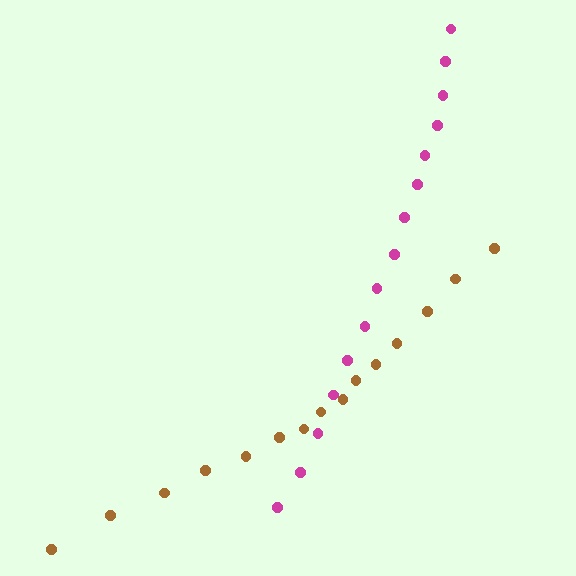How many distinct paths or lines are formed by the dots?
There are 2 distinct paths.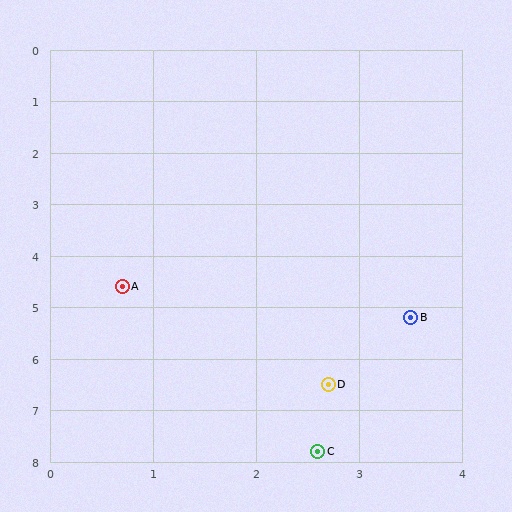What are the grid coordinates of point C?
Point C is at approximately (2.6, 7.8).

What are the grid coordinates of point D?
Point D is at approximately (2.7, 6.5).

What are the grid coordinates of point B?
Point B is at approximately (3.5, 5.2).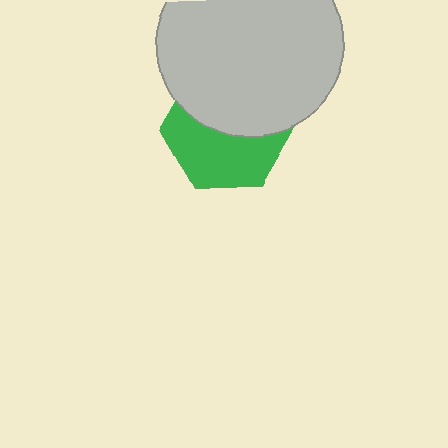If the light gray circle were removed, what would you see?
You would see the complete green hexagon.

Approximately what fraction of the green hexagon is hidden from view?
Roughly 49% of the green hexagon is hidden behind the light gray circle.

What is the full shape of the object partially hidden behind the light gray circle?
The partially hidden object is a green hexagon.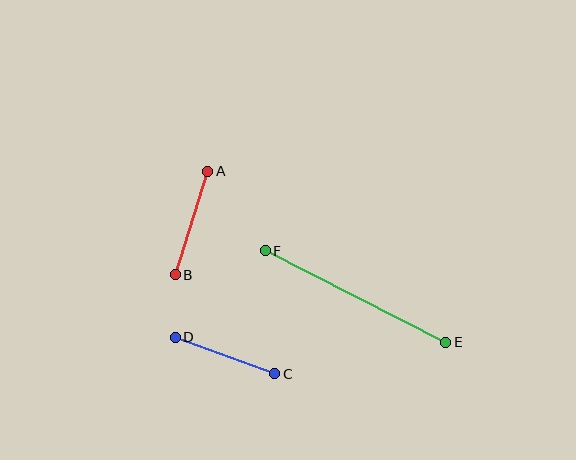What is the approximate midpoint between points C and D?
The midpoint is at approximately (225, 356) pixels.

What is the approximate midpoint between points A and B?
The midpoint is at approximately (191, 223) pixels.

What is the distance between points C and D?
The distance is approximately 106 pixels.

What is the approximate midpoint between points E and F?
The midpoint is at approximately (356, 297) pixels.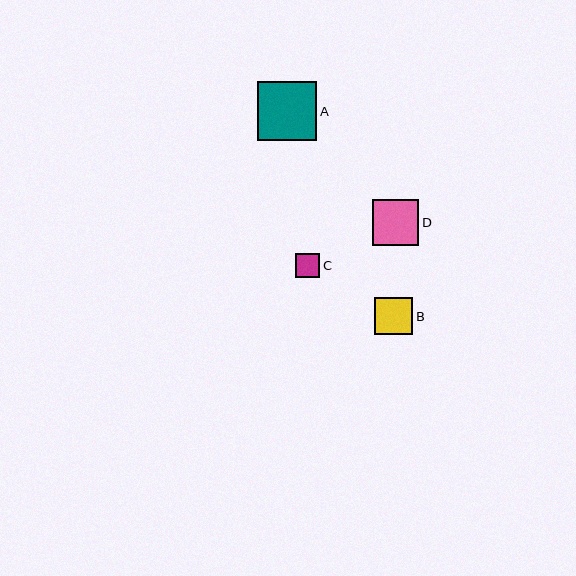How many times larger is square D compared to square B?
Square D is approximately 1.2 times the size of square B.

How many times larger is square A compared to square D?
Square A is approximately 1.3 times the size of square D.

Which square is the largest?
Square A is the largest with a size of approximately 59 pixels.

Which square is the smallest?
Square C is the smallest with a size of approximately 24 pixels.